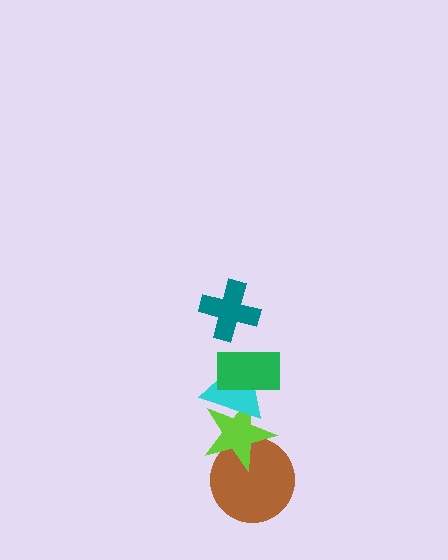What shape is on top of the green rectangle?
The teal cross is on top of the green rectangle.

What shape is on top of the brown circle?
The lime star is on top of the brown circle.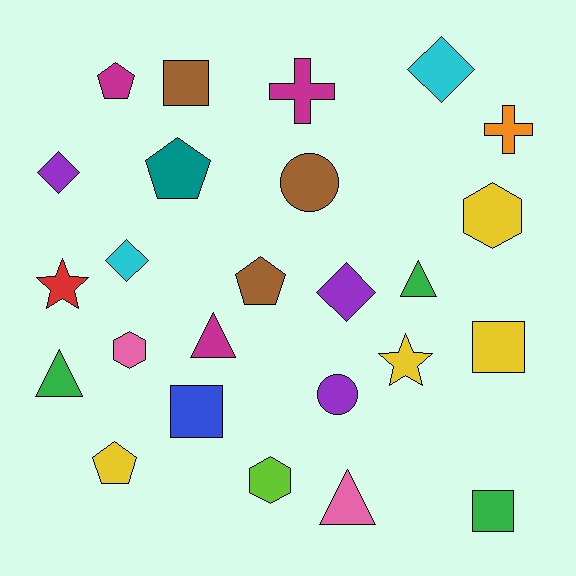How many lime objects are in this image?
There is 1 lime object.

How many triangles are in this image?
There are 4 triangles.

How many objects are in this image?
There are 25 objects.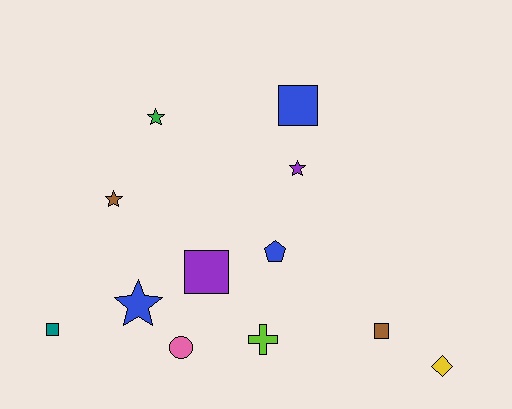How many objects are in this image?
There are 12 objects.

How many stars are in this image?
There are 4 stars.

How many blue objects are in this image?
There are 3 blue objects.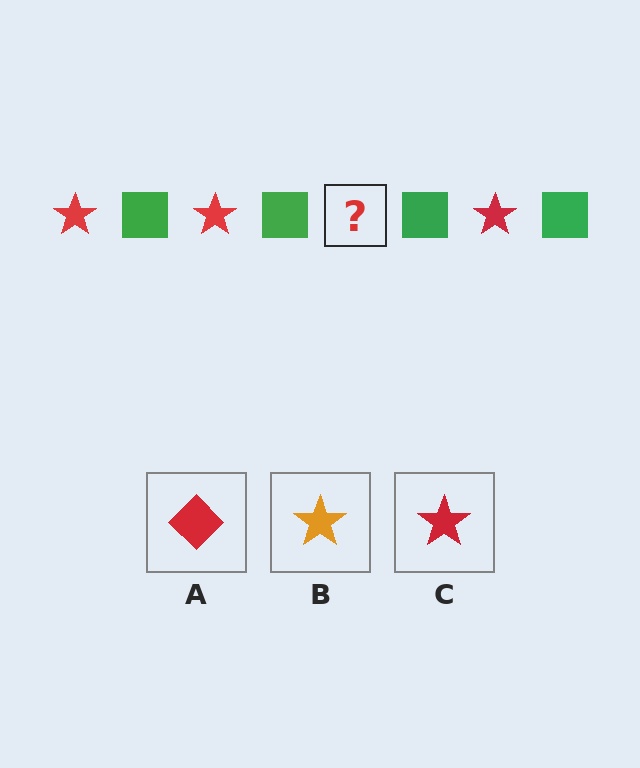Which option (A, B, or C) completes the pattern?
C.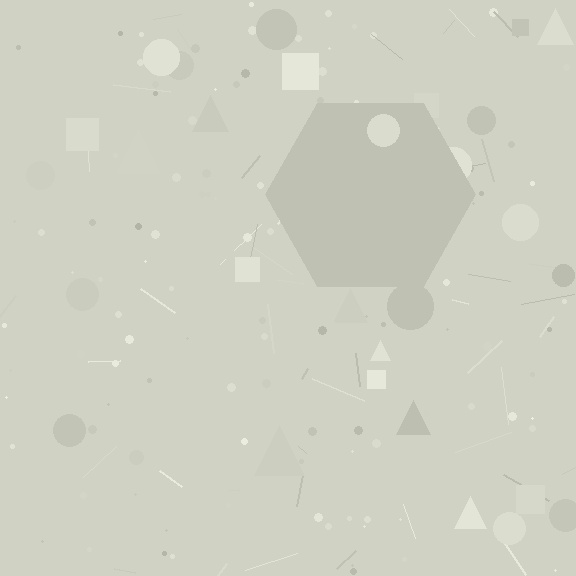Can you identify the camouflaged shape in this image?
The camouflaged shape is a hexagon.